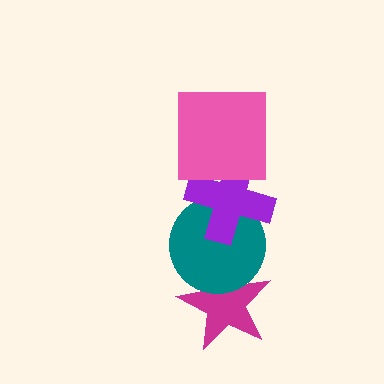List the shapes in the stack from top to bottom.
From top to bottom: the pink square, the purple cross, the teal circle, the magenta star.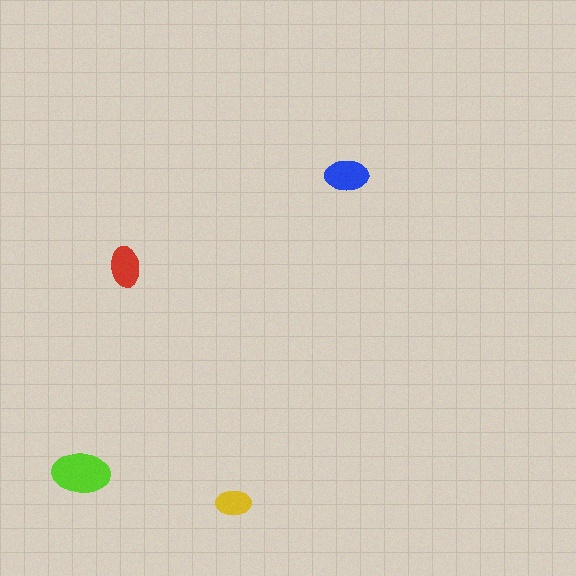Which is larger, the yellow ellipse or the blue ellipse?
The blue one.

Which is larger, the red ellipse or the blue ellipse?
The blue one.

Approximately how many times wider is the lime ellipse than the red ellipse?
About 1.5 times wider.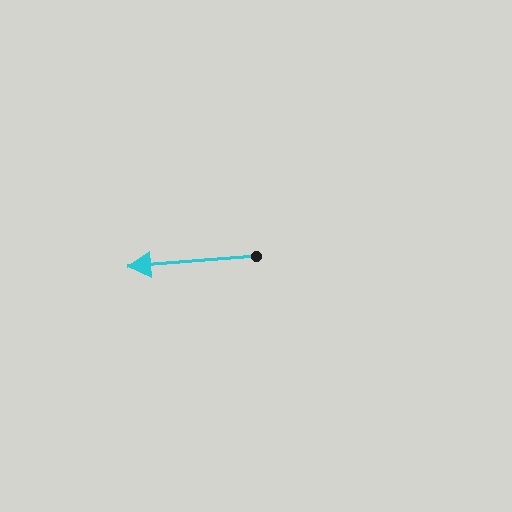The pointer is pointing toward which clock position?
Roughly 9 o'clock.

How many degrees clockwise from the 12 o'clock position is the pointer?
Approximately 265 degrees.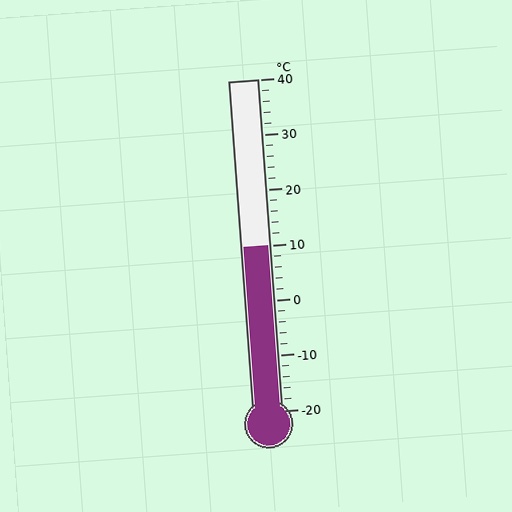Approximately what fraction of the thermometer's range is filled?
The thermometer is filled to approximately 50% of its range.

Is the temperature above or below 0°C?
The temperature is above 0°C.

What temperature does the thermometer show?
The thermometer shows approximately 10°C.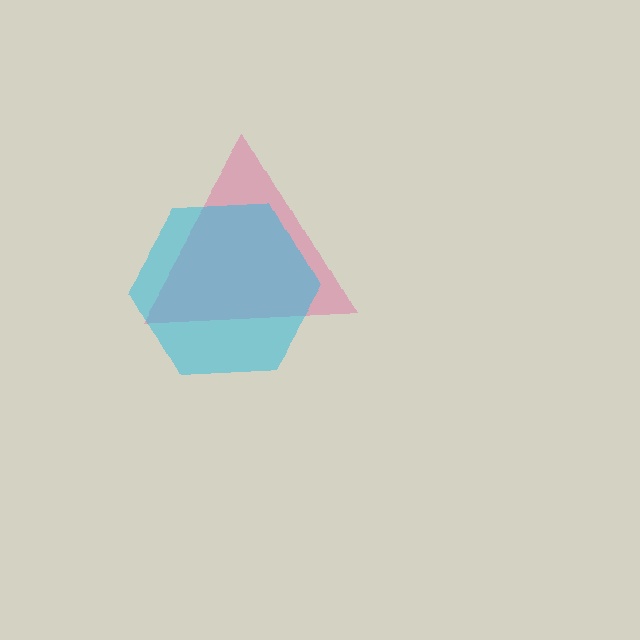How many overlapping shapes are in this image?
There are 2 overlapping shapes in the image.